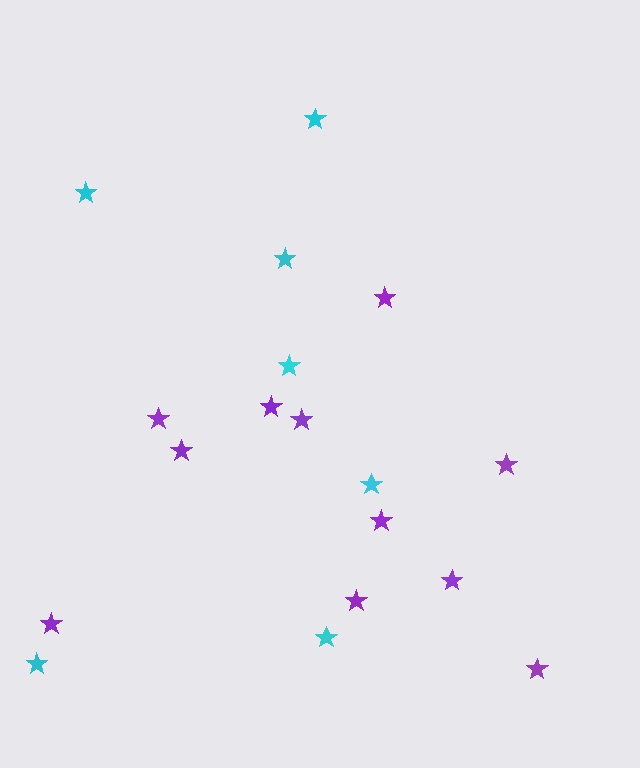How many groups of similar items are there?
There are 2 groups: one group of cyan stars (7) and one group of purple stars (11).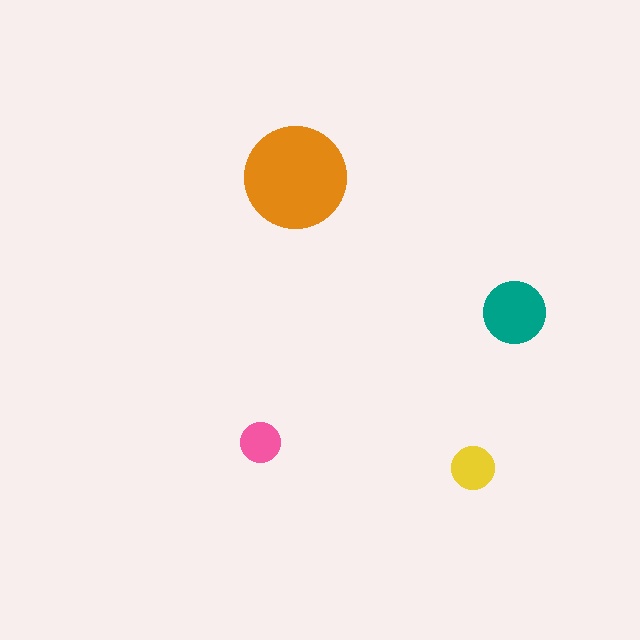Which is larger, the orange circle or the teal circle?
The orange one.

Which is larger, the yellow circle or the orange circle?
The orange one.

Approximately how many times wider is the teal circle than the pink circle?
About 1.5 times wider.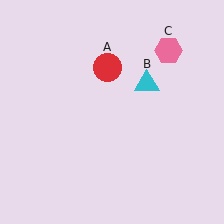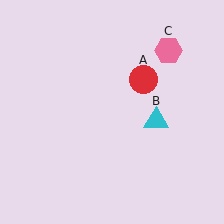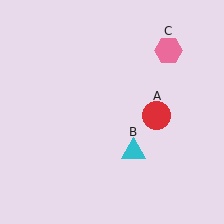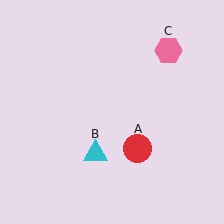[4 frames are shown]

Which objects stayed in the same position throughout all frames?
Pink hexagon (object C) remained stationary.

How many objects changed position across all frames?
2 objects changed position: red circle (object A), cyan triangle (object B).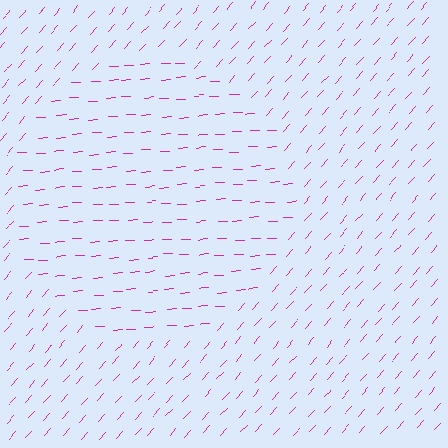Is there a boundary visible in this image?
Yes, there is a texture boundary formed by a change in line orientation.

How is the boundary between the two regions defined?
The boundary is defined purely by a change in line orientation (approximately 45 degrees difference). All lines are the same color and thickness.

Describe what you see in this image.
The image is filled with small magenta line segments. A circle region in the image has lines oriented differently from the surrounding lines, creating a visible texture boundary.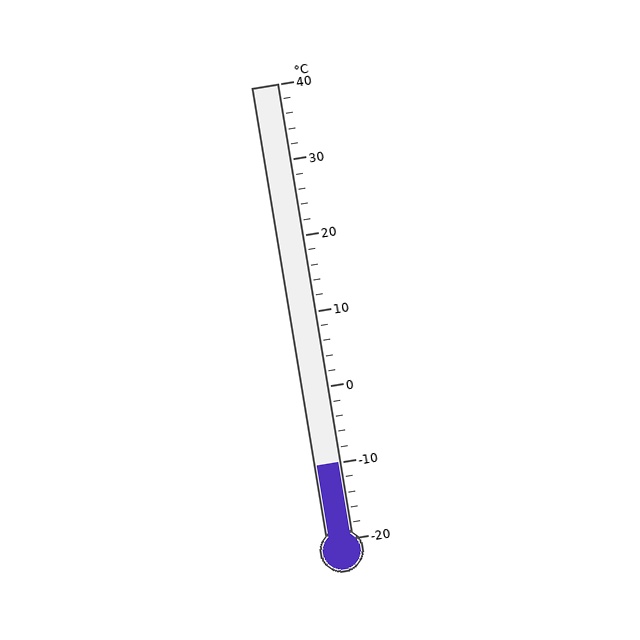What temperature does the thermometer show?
The thermometer shows approximately -10°C.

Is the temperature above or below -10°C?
The temperature is at -10°C.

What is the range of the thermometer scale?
The thermometer scale ranges from -20°C to 40°C.